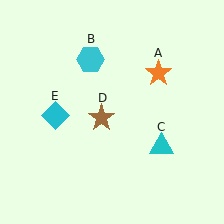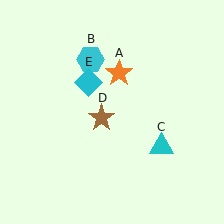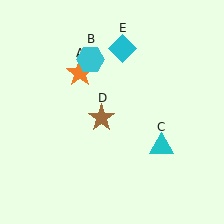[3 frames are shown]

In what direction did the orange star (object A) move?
The orange star (object A) moved left.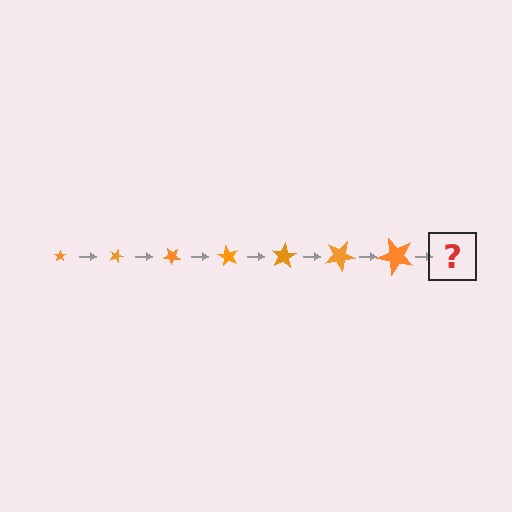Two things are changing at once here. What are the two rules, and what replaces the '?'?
The two rules are that the star grows larger each step and it rotates 20 degrees each step. The '?' should be a star, larger than the previous one and rotated 140 degrees from the start.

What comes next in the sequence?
The next element should be a star, larger than the previous one and rotated 140 degrees from the start.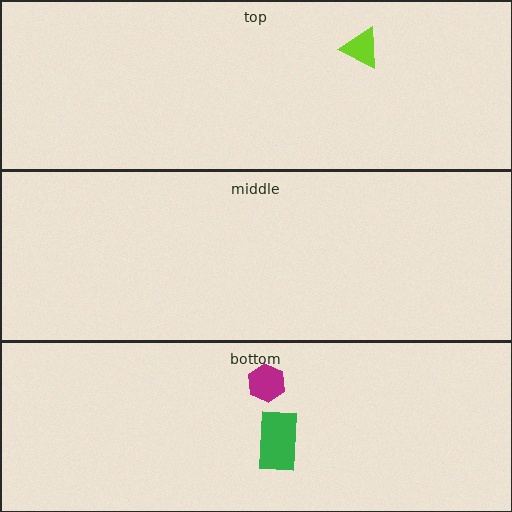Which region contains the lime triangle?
The top region.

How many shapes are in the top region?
1.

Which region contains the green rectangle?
The bottom region.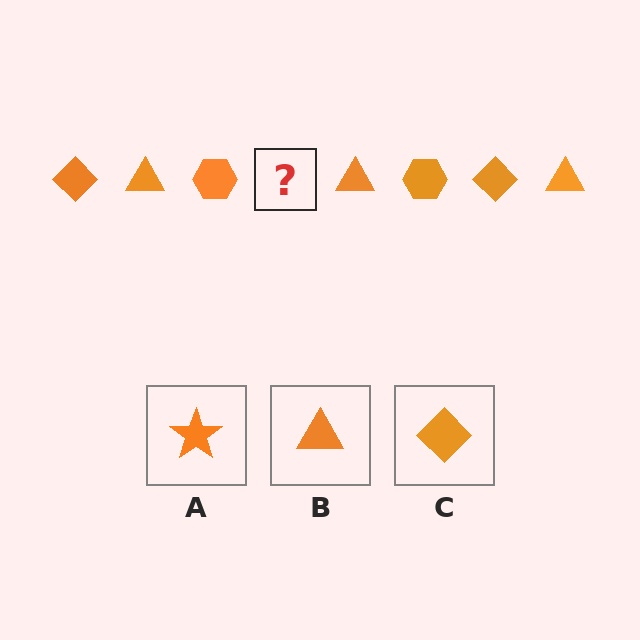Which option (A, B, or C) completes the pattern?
C.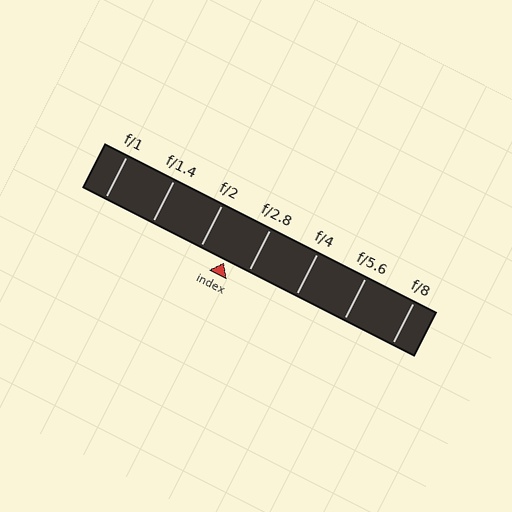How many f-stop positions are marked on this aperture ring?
There are 7 f-stop positions marked.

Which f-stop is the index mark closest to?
The index mark is closest to f/2.8.